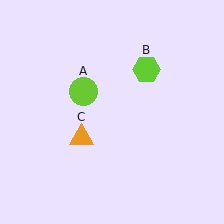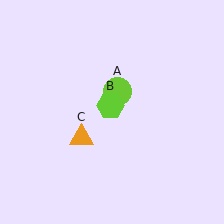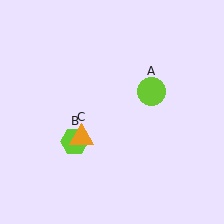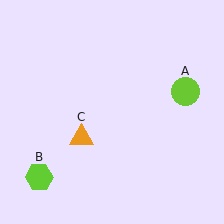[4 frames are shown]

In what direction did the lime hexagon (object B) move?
The lime hexagon (object B) moved down and to the left.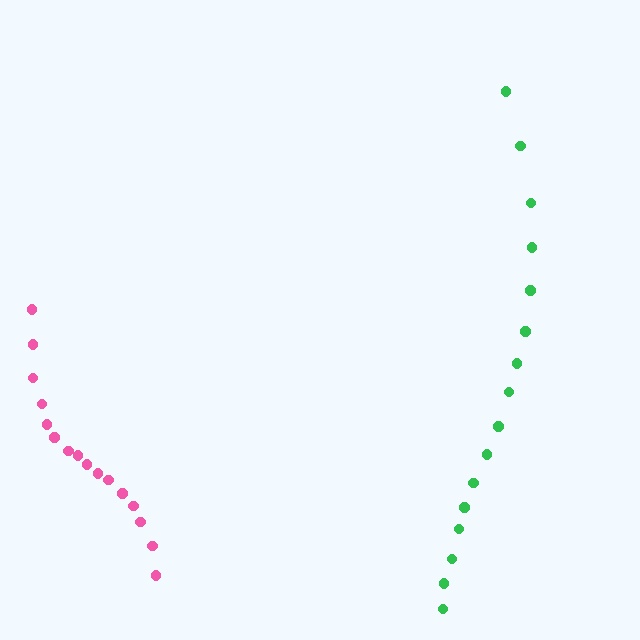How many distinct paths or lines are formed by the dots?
There are 2 distinct paths.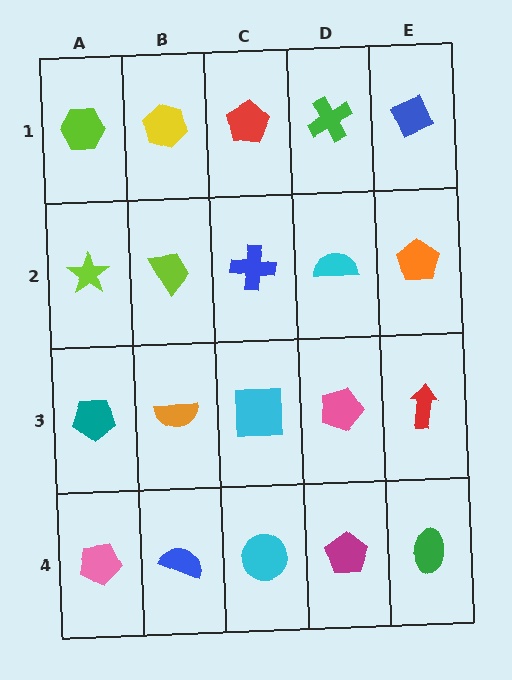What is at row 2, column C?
A blue cross.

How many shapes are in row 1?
5 shapes.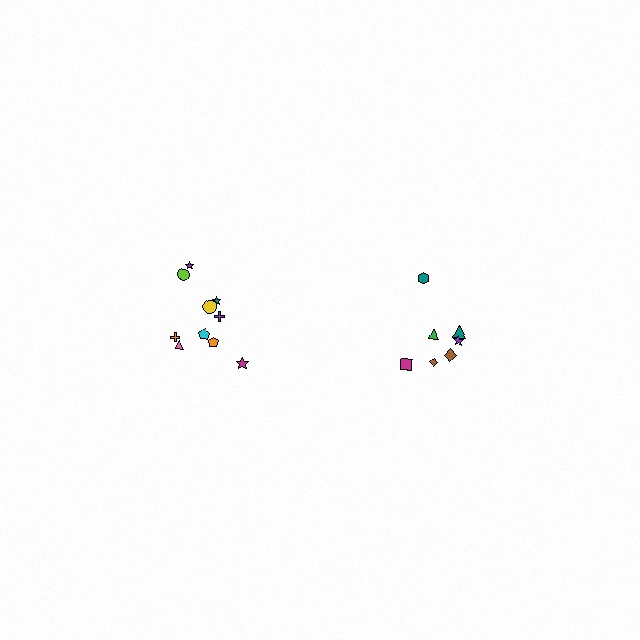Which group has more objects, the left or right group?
The left group.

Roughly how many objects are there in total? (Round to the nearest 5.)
Roughly 15 objects in total.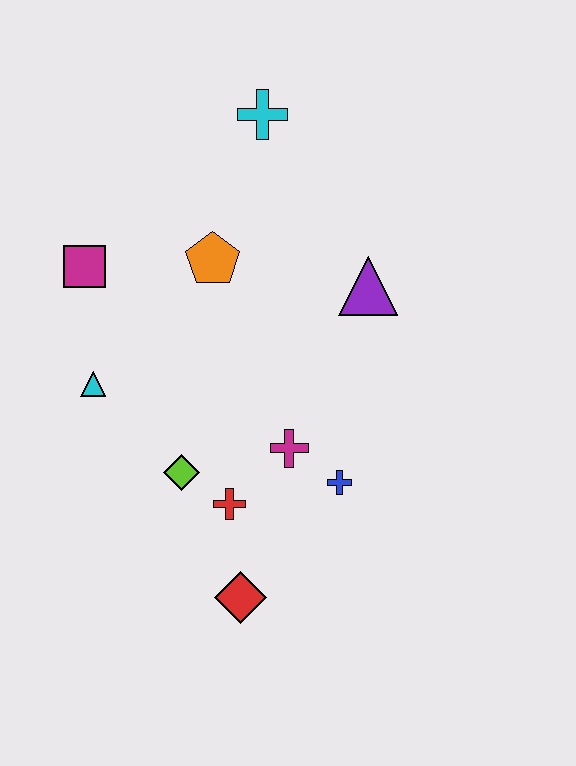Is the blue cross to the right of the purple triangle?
No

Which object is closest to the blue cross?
The magenta cross is closest to the blue cross.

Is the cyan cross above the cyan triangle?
Yes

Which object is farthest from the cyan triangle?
The cyan cross is farthest from the cyan triangle.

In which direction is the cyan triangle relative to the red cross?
The cyan triangle is to the left of the red cross.